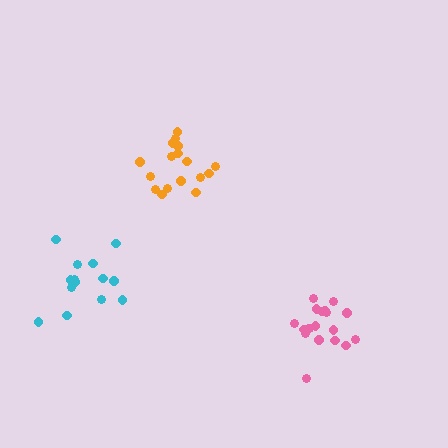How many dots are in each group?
Group 1: 19 dots, Group 2: 17 dots, Group 3: 14 dots (50 total).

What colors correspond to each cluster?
The clusters are colored: pink, orange, cyan.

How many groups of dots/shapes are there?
There are 3 groups.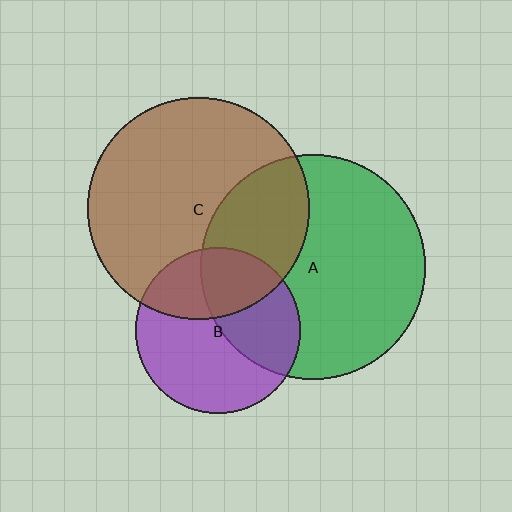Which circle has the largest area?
Circle A (green).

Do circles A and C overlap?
Yes.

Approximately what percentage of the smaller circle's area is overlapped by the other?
Approximately 30%.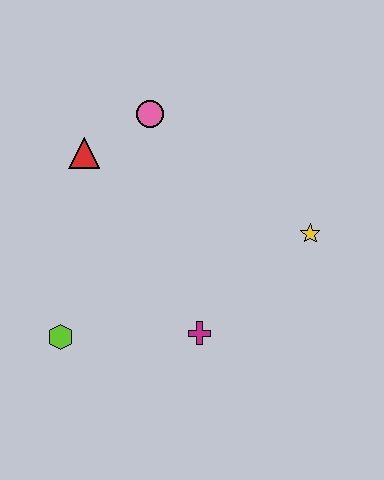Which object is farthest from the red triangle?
The yellow star is farthest from the red triangle.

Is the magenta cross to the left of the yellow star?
Yes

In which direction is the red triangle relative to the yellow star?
The red triangle is to the left of the yellow star.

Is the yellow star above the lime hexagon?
Yes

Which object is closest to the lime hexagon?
The magenta cross is closest to the lime hexagon.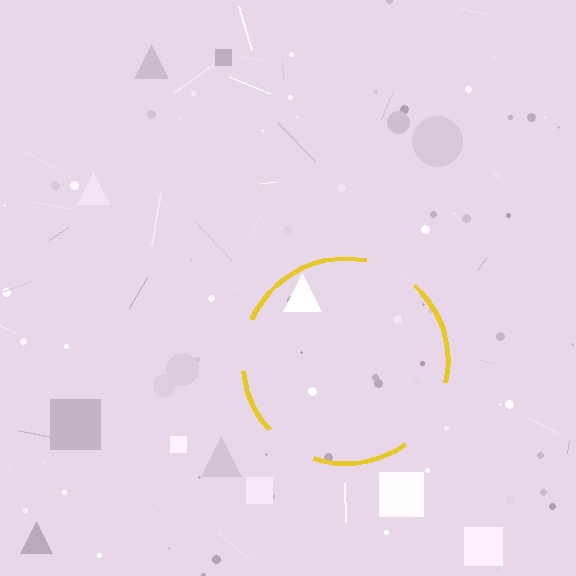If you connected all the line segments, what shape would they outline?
They would outline a circle.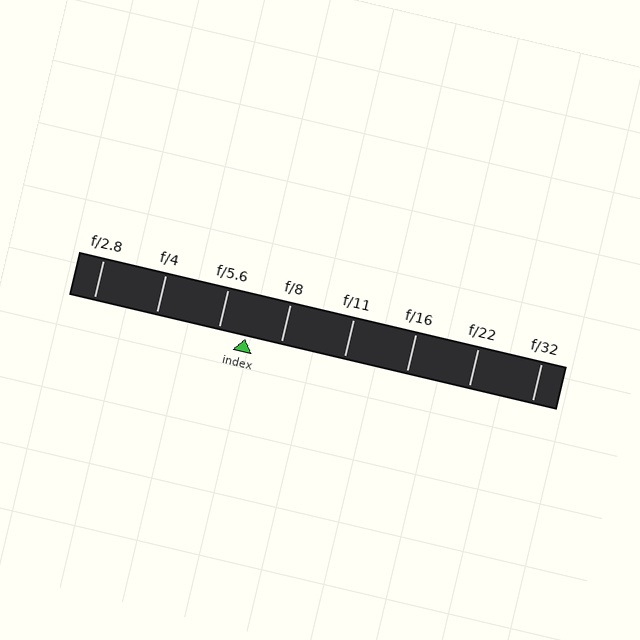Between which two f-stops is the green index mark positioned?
The index mark is between f/5.6 and f/8.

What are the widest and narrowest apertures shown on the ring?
The widest aperture shown is f/2.8 and the narrowest is f/32.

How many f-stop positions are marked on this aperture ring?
There are 8 f-stop positions marked.